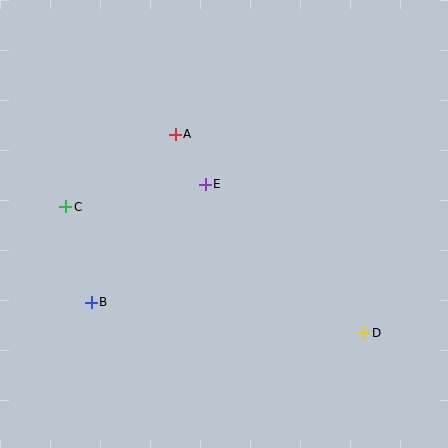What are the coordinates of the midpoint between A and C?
The midpoint between A and C is at (121, 171).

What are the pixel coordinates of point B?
Point B is at (91, 302).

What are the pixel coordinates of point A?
Point A is at (175, 134).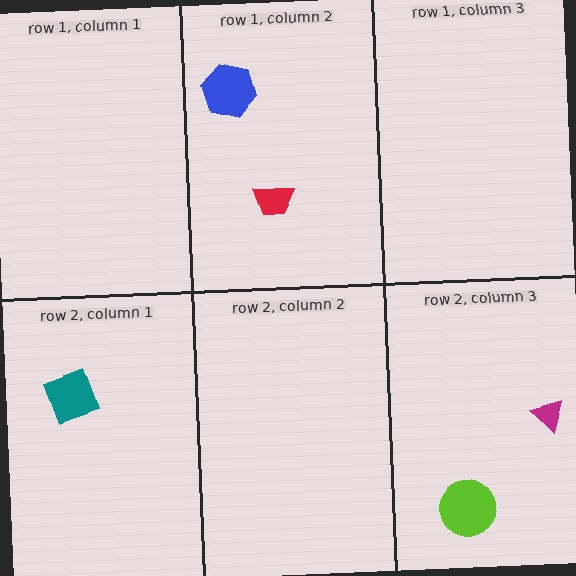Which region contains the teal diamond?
The row 2, column 1 region.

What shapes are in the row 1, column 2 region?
The blue hexagon, the red trapezoid.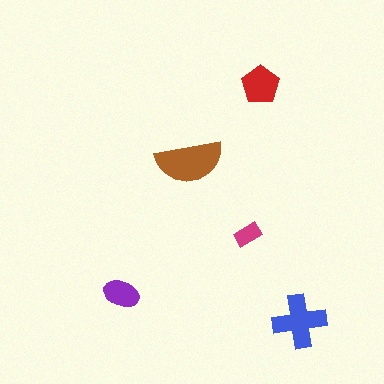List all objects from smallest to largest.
The magenta rectangle, the purple ellipse, the red pentagon, the blue cross, the brown semicircle.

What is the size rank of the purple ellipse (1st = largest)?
4th.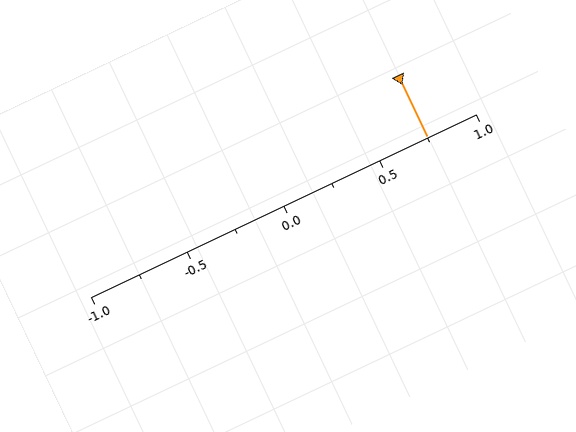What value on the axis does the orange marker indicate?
The marker indicates approximately 0.75.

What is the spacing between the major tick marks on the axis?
The major ticks are spaced 0.5 apart.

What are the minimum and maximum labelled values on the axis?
The axis runs from -1.0 to 1.0.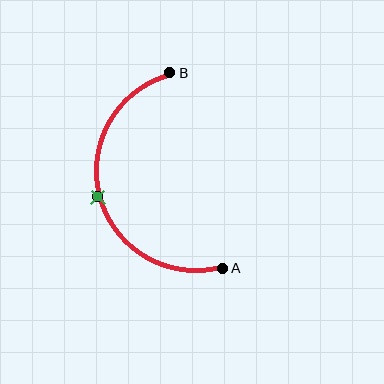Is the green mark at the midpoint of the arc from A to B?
Yes. The green mark lies on the arc at equal arc-length from both A and B — it is the arc midpoint.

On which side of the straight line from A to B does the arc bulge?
The arc bulges to the left of the straight line connecting A and B.